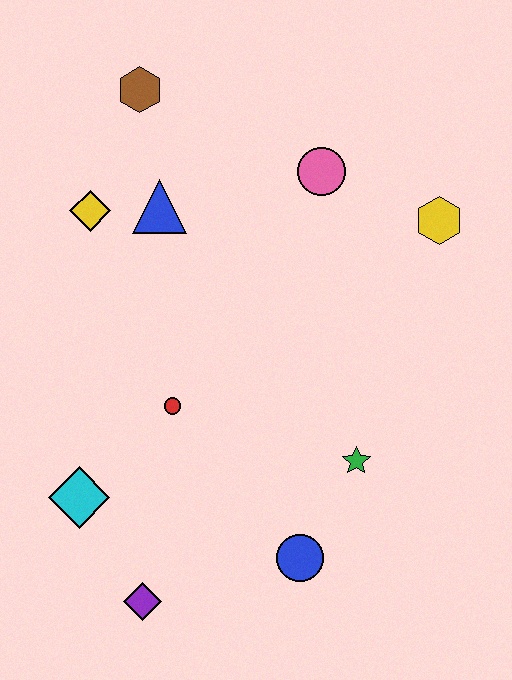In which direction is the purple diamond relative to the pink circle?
The purple diamond is below the pink circle.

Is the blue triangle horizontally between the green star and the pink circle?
No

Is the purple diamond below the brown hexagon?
Yes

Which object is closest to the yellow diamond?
The blue triangle is closest to the yellow diamond.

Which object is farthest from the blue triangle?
The purple diamond is farthest from the blue triangle.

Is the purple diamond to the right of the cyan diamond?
Yes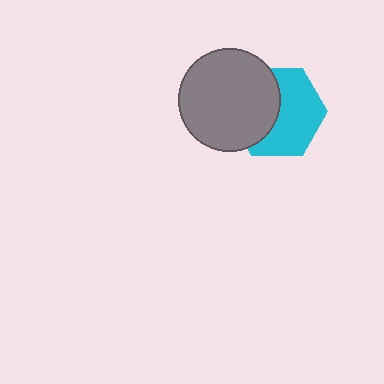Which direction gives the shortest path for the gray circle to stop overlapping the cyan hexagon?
Moving left gives the shortest separation.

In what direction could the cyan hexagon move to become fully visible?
The cyan hexagon could move right. That would shift it out from behind the gray circle entirely.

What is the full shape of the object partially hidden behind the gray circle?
The partially hidden object is a cyan hexagon.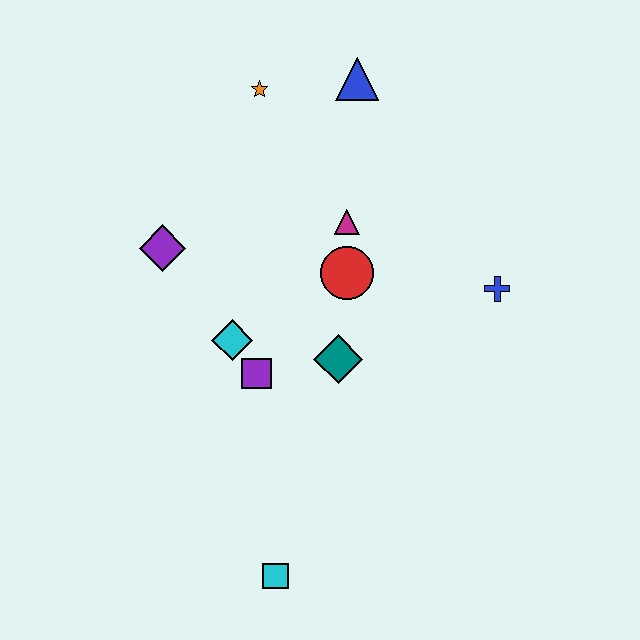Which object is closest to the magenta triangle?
The red circle is closest to the magenta triangle.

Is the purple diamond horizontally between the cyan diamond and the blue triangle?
No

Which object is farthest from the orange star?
The cyan square is farthest from the orange star.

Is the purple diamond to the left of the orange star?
Yes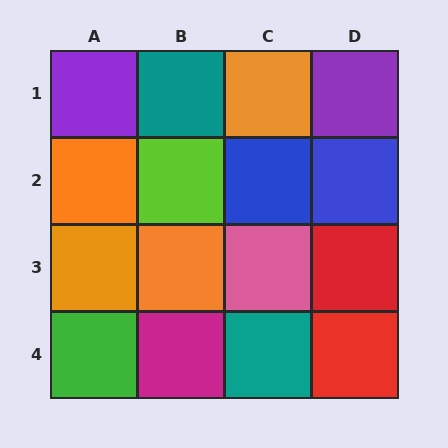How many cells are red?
2 cells are red.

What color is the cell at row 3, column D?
Red.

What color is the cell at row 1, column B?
Teal.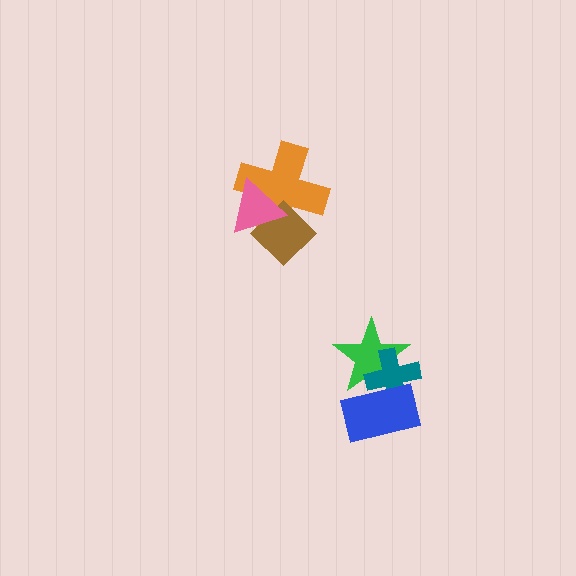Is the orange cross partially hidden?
Yes, it is partially covered by another shape.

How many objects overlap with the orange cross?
2 objects overlap with the orange cross.